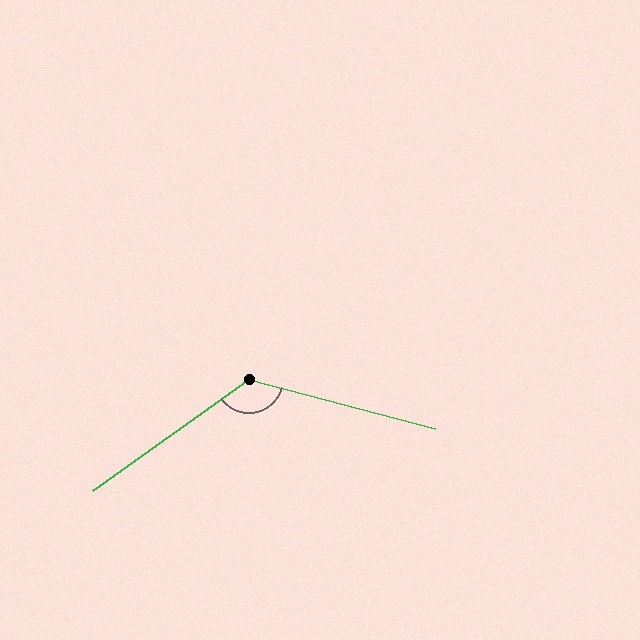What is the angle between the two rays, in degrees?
Approximately 130 degrees.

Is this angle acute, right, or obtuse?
It is obtuse.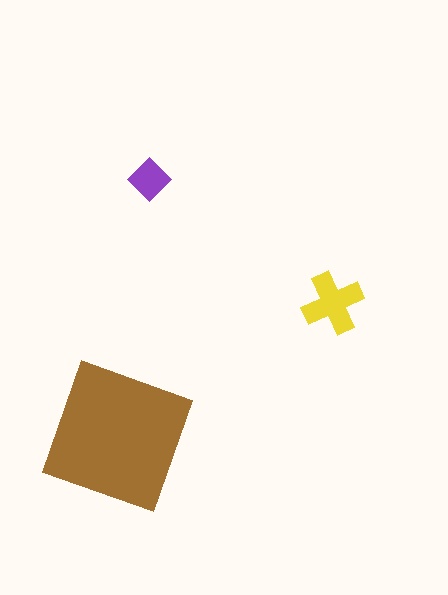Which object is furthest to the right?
The yellow cross is rightmost.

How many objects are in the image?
There are 3 objects in the image.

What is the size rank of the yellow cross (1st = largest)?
2nd.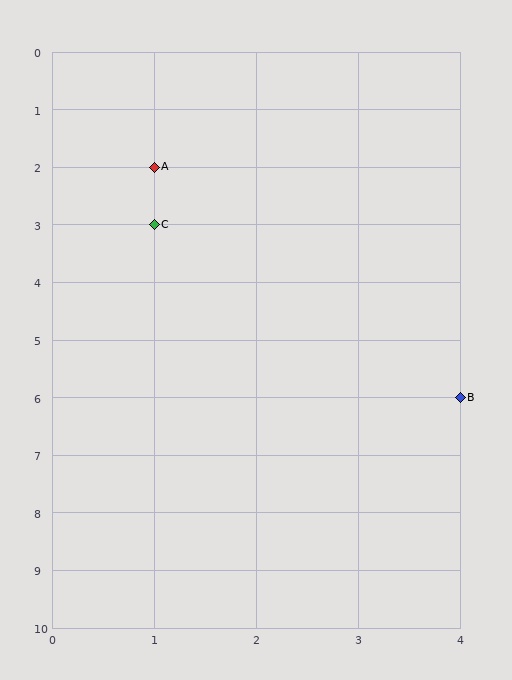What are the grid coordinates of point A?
Point A is at grid coordinates (1, 2).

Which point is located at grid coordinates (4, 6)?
Point B is at (4, 6).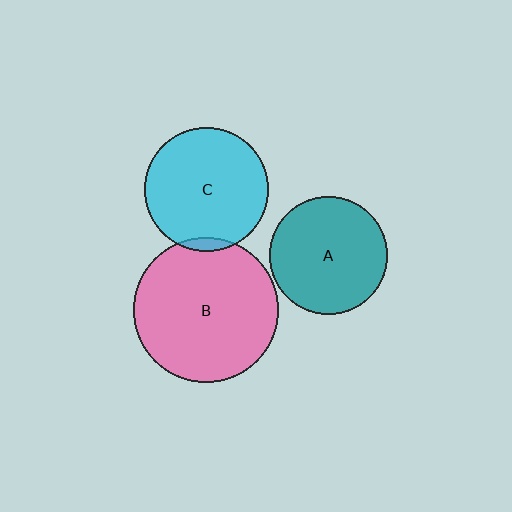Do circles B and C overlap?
Yes.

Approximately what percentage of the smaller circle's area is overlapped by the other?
Approximately 5%.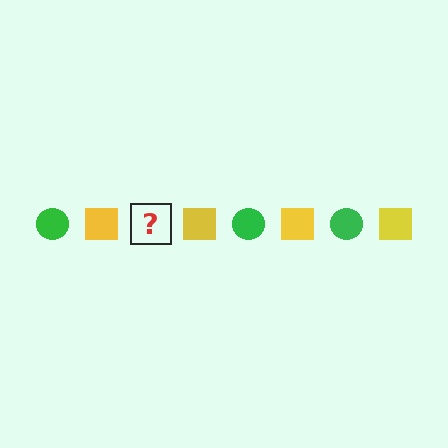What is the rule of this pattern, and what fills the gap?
The rule is that the pattern alternates between green circle and yellow square. The gap should be filled with a green circle.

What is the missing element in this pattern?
The missing element is a green circle.